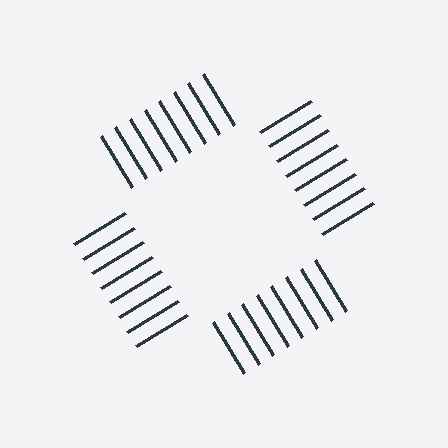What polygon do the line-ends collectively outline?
An illusory square — the line segments terminate on its edges but no continuous stroke is drawn.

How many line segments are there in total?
32 — 8 along each of the 4 edges.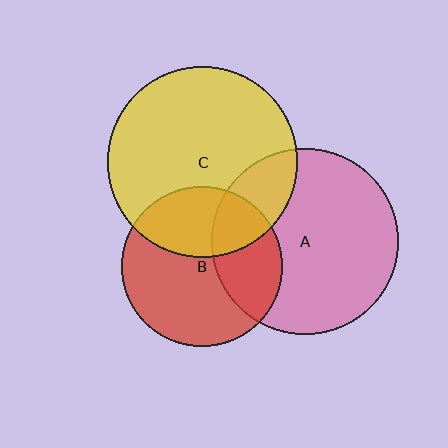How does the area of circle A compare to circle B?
Approximately 1.4 times.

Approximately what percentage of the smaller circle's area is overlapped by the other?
Approximately 30%.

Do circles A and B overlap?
Yes.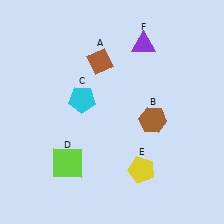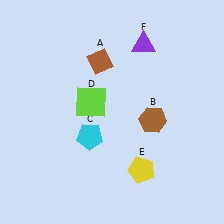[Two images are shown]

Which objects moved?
The objects that moved are: the cyan pentagon (C), the lime square (D).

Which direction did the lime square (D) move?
The lime square (D) moved up.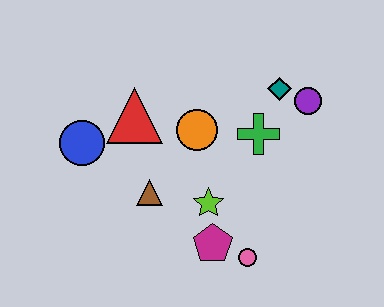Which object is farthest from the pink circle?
The blue circle is farthest from the pink circle.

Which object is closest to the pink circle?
The magenta pentagon is closest to the pink circle.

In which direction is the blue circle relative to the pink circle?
The blue circle is to the left of the pink circle.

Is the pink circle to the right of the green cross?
No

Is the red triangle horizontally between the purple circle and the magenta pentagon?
No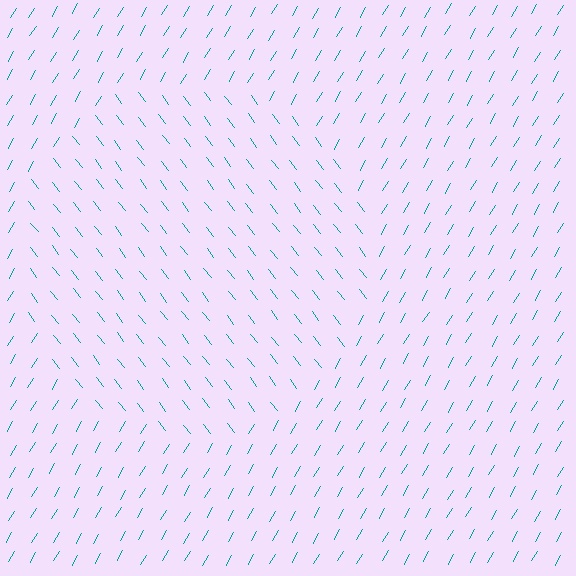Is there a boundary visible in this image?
Yes, there is a texture boundary formed by a change in line orientation.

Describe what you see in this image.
The image is filled with small teal line segments. A circle region in the image has lines oriented differently from the surrounding lines, creating a visible texture boundary.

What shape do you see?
I see a circle.